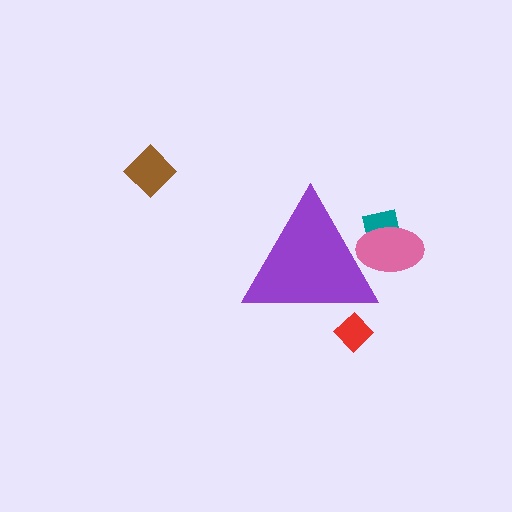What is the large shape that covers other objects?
A purple triangle.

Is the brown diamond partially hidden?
No, the brown diamond is fully visible.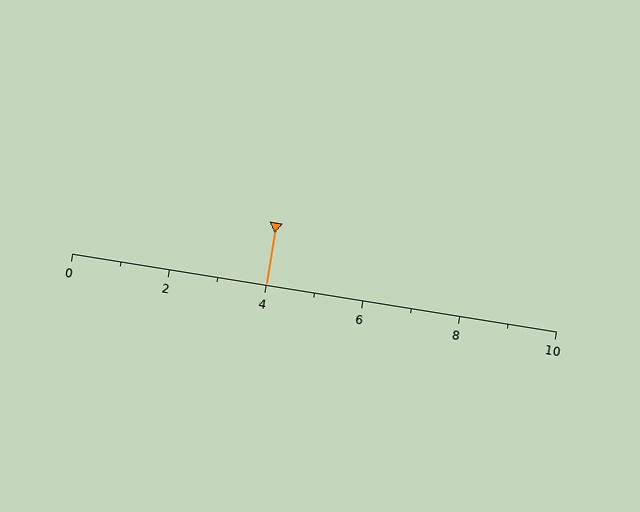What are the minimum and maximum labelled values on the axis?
The axis runs from 0 to 10.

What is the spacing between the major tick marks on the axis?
The major ticks are spaced 2 apart.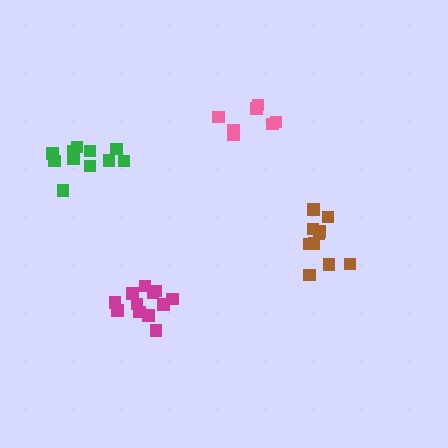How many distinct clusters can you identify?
There are 4 distinct clusters.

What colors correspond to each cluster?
The clusters are colored: pink, magenta, green, brown.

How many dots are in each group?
Group 1: 7 dots, Group 2: 12 dots, Group 3: 11 dots, Group 4: 10 dots (40 total).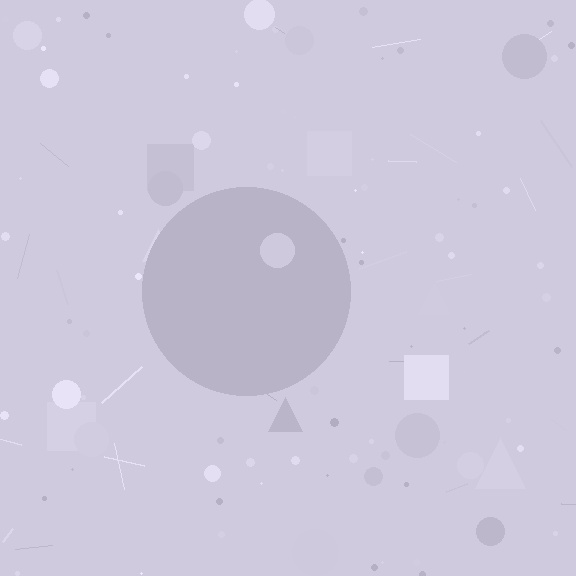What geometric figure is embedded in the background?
A circle is embedded in the background.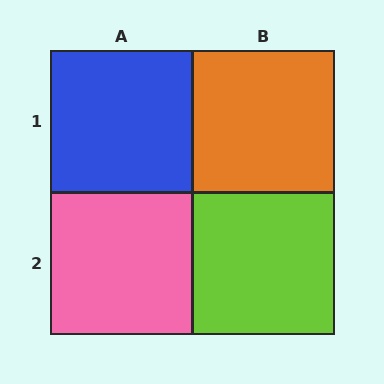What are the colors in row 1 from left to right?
Blue, orange.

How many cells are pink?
1 cell is pink.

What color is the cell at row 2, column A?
Pink.